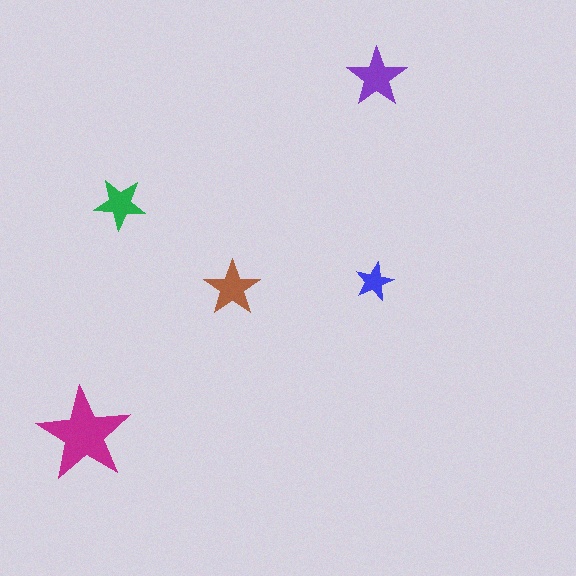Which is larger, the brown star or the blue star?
The brown one.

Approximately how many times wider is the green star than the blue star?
About 1.5 times wider.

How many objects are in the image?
There are 5 objects in the image.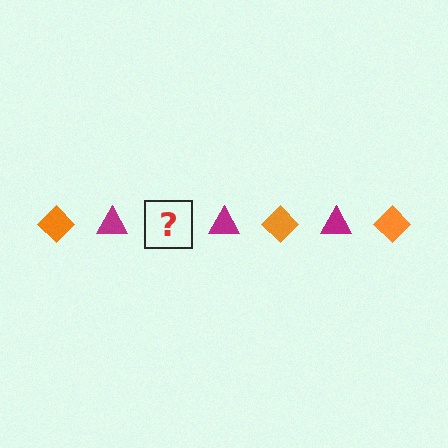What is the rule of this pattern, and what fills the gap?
The rule is that the pattern alternates between orange diamond and magenta triangle. The gap should be filled with an orange diamond.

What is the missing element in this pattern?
The missing element is an orange diamond.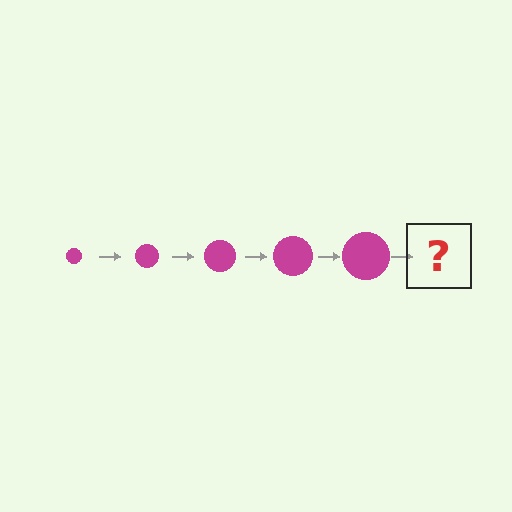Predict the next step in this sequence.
The next step is a magenta circle, larger than the previous one.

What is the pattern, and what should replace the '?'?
The pattern is that the circle gets progressively larger each step. The '?' should be a magenta circle, larger than the previous one.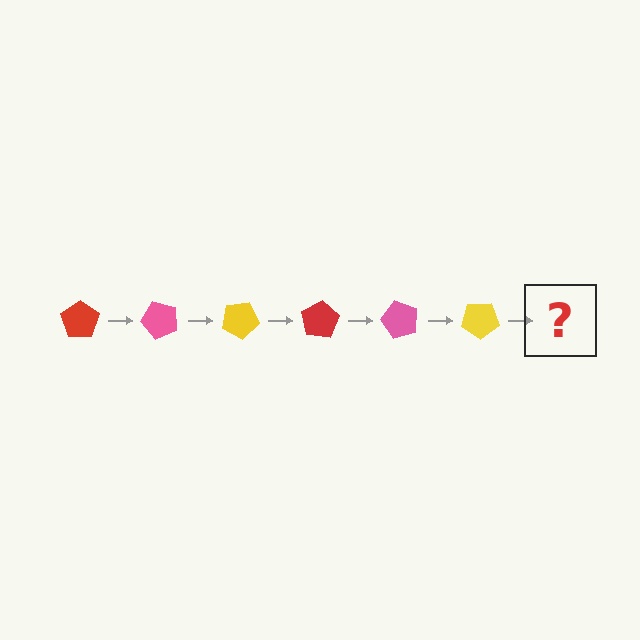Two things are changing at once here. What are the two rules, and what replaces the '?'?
The two rules are that it rotates 50 degrees each step and the color cycles through red, pink, and yellow. The '?' should be a red pentagon, rotated 300 degrees from the start.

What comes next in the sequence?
The next element should be a red pentagon, rotated 300 degrees from the start.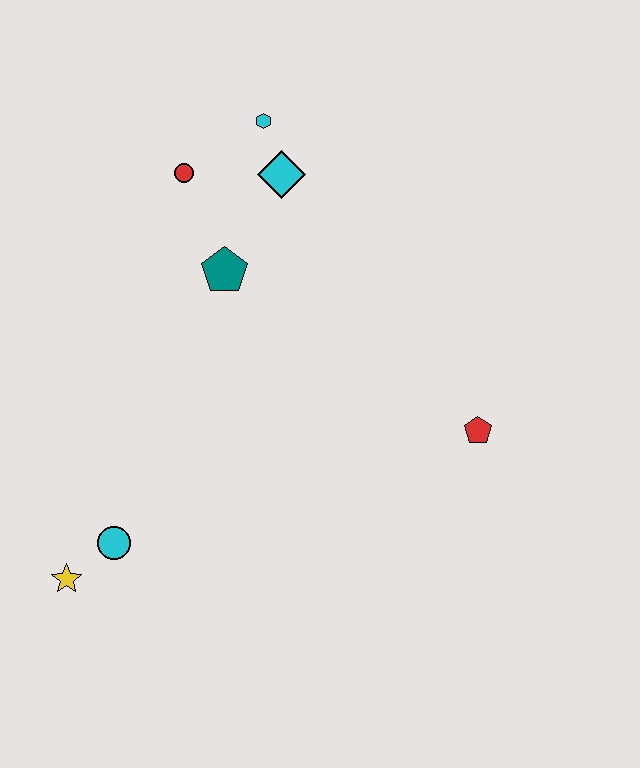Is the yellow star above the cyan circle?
No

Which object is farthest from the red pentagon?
The yellow star is farthest from the red pentagon.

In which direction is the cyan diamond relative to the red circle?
The cyan diamond is to the right of the red circle.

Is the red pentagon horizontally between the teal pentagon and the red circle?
No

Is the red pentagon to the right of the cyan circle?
Yes